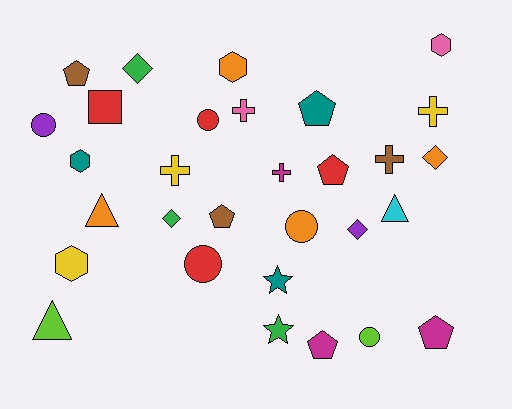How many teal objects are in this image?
There are 3 teal objects.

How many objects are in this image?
There are 30 objects.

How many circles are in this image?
There are 5 circles.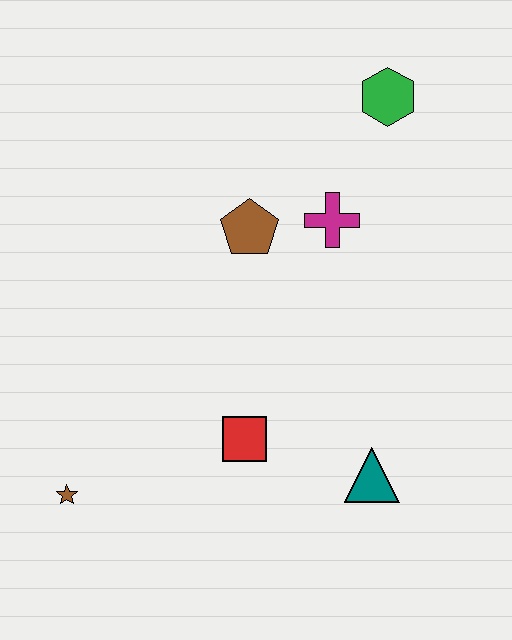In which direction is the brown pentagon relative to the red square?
The brown pentagon is above the red square.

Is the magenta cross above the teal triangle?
Yes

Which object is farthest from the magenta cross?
The brown star is farthest from the magenta cross.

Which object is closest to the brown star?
The red square is closest to the brown star.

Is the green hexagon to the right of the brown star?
Yes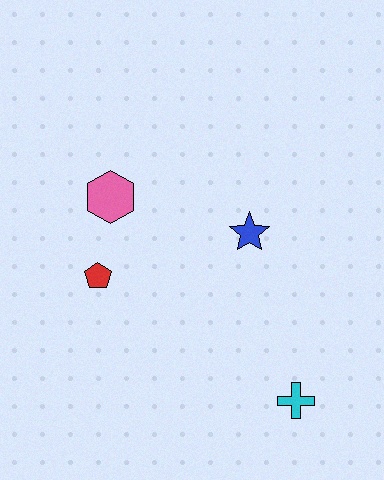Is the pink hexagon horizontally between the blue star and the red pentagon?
Yes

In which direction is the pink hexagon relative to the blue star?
The pink hexagon is to the left of the blue star.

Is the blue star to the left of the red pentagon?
No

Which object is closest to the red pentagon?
The pink hexagon is closest to the red pentagon.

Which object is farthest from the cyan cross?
The pink hexagon is farthest from the cyan cross.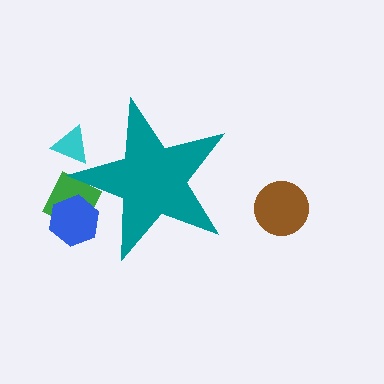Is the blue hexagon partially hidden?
Yes, the blue hexagon is partially hidden behind the teal star.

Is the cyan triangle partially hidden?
Yes, the cyan triangle is partially hidden behind the teal star.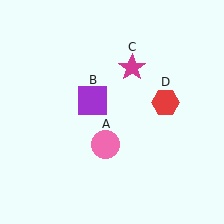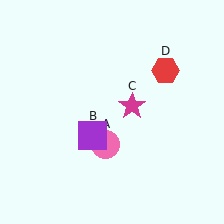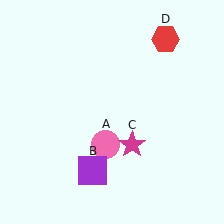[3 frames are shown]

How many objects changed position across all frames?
3 objects changed position: purple square (object B), magenta star (object C), red hexagon (object D).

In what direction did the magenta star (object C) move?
The magenta star (object C) moved down.